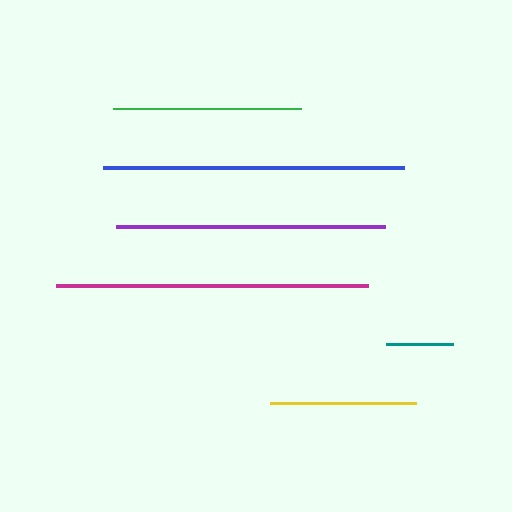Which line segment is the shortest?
The teal line is the shortest at approximately 67 pixels.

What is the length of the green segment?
The green segment is approximately 188 pixels long.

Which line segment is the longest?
The magenta line is the longest at approximately 311 pixels.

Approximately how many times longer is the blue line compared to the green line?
The blue line is approximately 1.6 times the length of the green line.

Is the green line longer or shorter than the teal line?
The green line is longer than the teal line.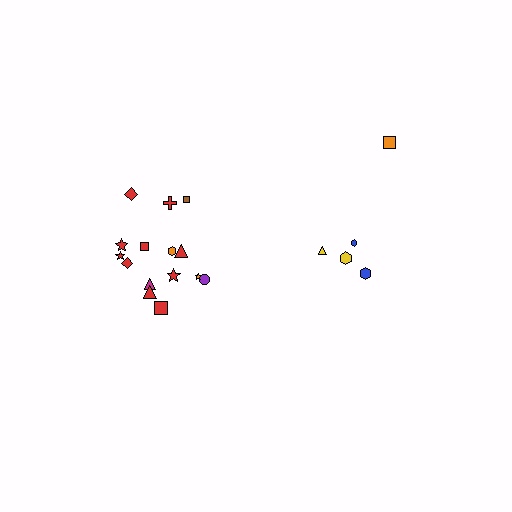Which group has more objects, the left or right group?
The left group.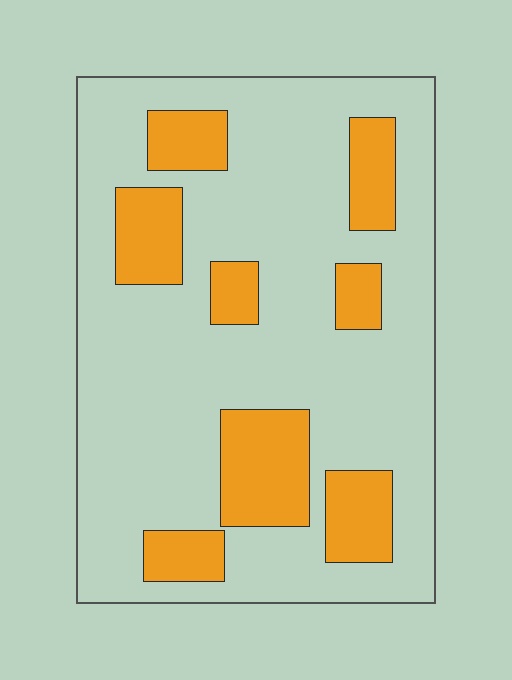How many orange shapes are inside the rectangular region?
8.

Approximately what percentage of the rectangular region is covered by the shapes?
Approximately 25%.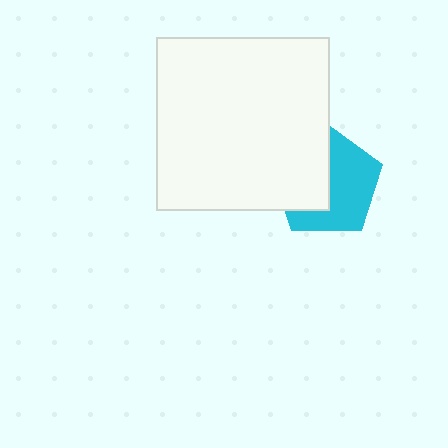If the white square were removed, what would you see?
You would see the complete cyan pentagon.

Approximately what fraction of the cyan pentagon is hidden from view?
Roughly 44% of the cyan pentagon is hidden behind the white square.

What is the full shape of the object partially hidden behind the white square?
The partially hidden object is a cyan pentagon.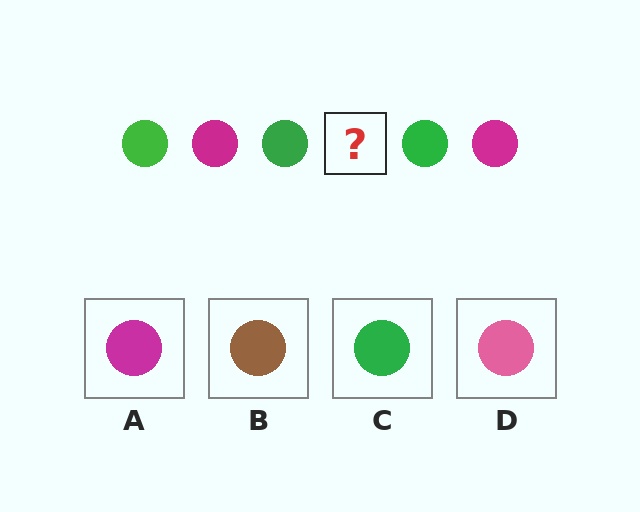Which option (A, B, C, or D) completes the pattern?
A.